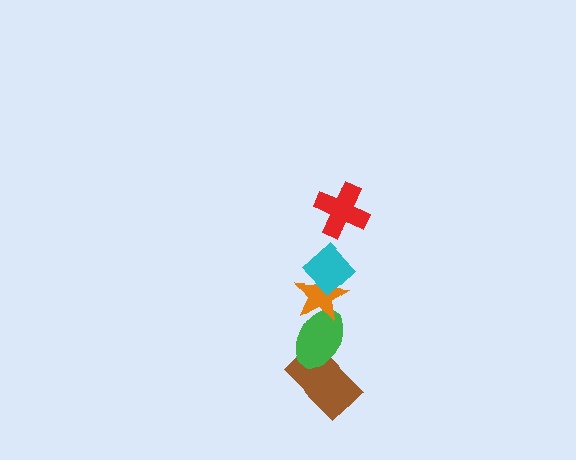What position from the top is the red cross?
The red cross is 1st from the top.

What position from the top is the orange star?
The orange star is 3rd from the top.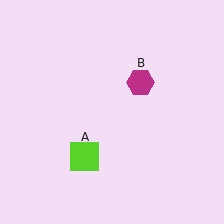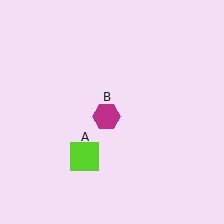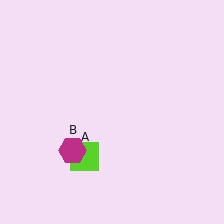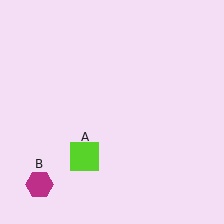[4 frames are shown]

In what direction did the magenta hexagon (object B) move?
The magenta hexagon (object B) moved down and to the left.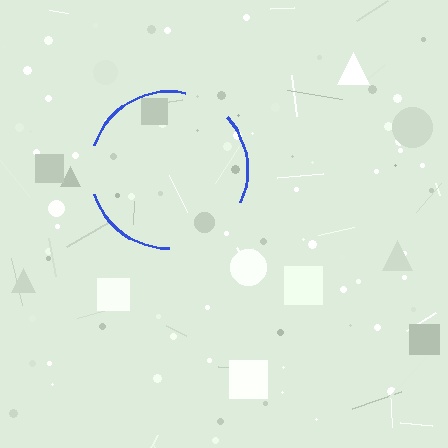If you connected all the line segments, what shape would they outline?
They would outline a circle.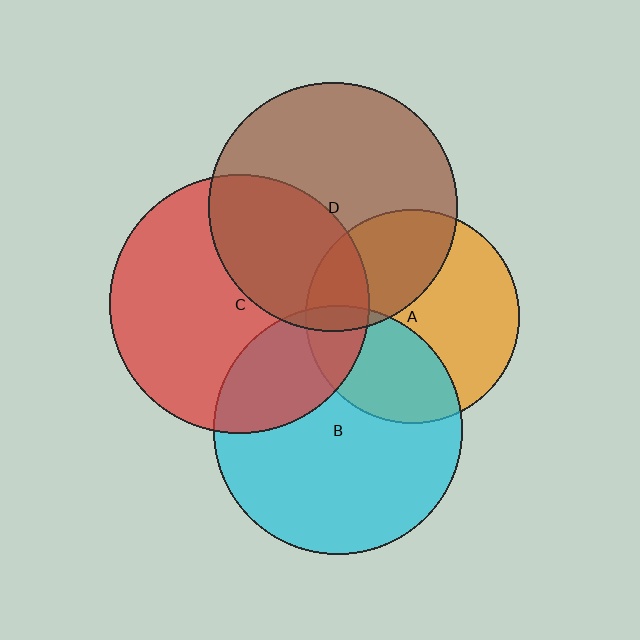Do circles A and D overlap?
Yes.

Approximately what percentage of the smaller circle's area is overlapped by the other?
Approximately 35%.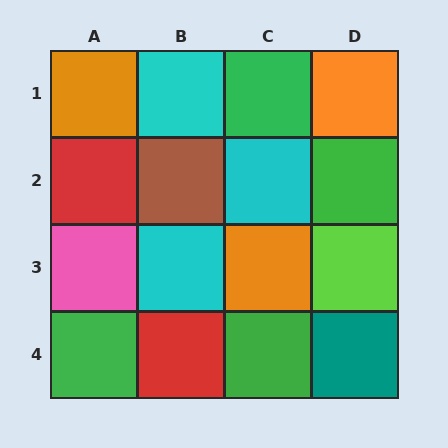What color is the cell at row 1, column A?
Orange.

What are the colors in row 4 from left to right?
Green, red, green, teal.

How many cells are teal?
1 cell is teal.